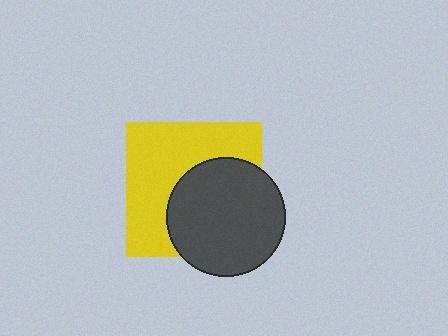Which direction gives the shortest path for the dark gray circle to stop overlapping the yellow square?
Moving toward the lower-right gives the shortest separation.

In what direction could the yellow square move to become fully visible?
The yellow square could move toward the upper-left. That would shift it out from behind the dark gray circle entirely.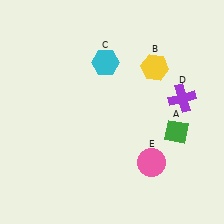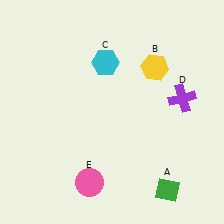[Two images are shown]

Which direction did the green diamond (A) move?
The green diamond (A) moved down.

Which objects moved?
The objects that moved are: the green diamond (A), the pink circle (E).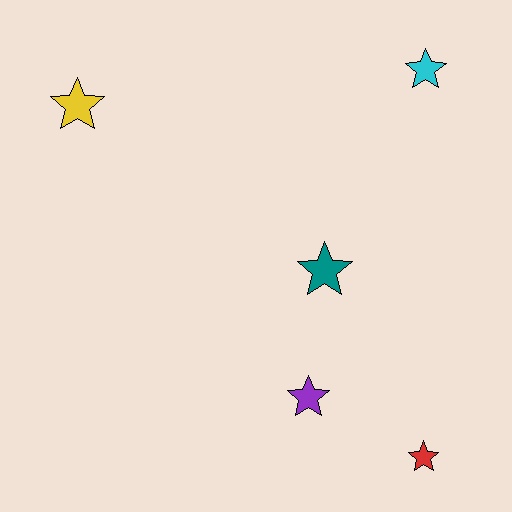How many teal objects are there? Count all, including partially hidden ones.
There is 1 teal object.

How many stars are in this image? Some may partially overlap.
There are 5 stars.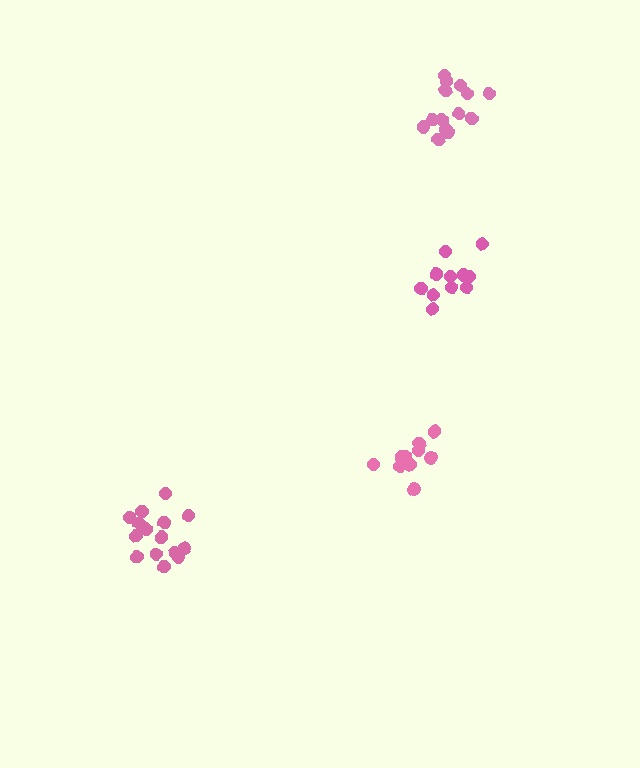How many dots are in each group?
Group 1: 11 dots, Group 2: 15 dots, Group 3: 11 dots, Group 4: 14 dots (51 total).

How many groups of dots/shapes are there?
There are 4 groups.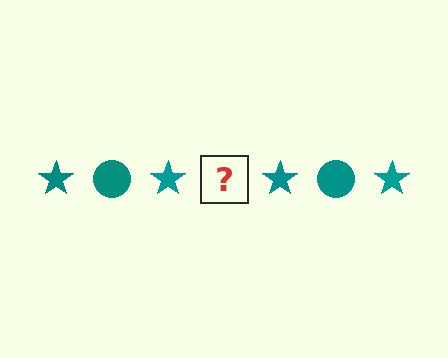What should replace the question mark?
The question mark should be replaced with a teal circle.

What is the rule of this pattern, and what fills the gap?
The rule is that the pattern cycles through star, circle shapes in teal. The gap should be filled with a teal circle.